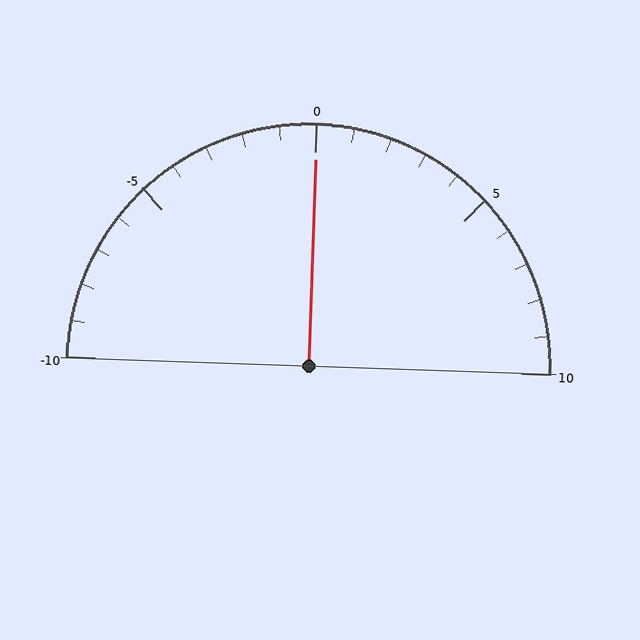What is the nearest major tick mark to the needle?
The nearest major tick mark is 0.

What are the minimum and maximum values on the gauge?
The gauge ranges from -10 to 10.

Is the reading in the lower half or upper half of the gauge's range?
The reading is in the upper half of the range (-10 to 10).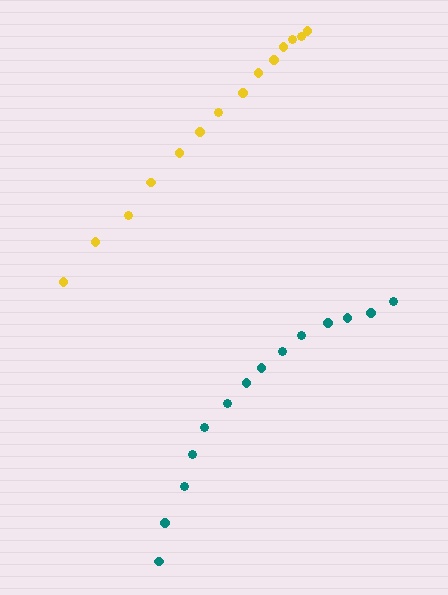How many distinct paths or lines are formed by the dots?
There are 2 distinct paths.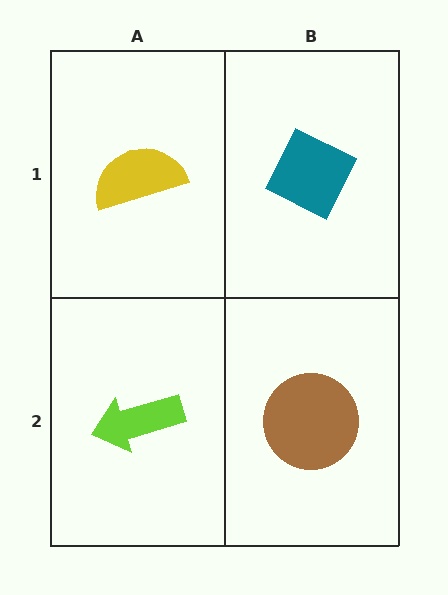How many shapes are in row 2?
2 shapes.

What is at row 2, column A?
A lime arrow.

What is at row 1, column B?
A teal diamond.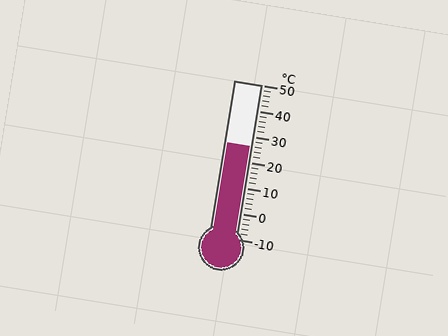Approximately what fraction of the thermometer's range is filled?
The thermometer is filled to approximately 60% of its range.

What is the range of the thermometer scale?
The thermometer scale ranges from -10°C to 50°C.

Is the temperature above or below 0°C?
The temperature is above 0°C.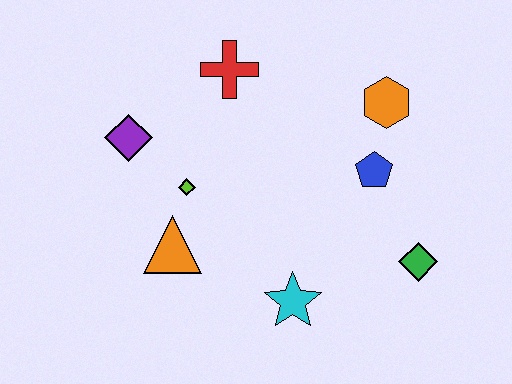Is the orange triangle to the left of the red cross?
Yes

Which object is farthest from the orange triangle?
The orange hexagon is farthest from the orange triangle.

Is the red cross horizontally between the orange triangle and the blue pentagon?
Yes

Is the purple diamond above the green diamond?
Yes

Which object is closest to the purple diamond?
The lime diamond is closest to the purple diamond.